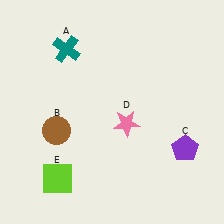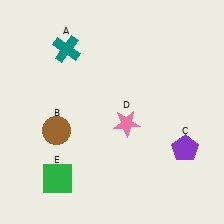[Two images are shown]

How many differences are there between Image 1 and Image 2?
There is 1 difference between the two images.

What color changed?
The square (E) changed from lime in Image 1 to green in Image 2.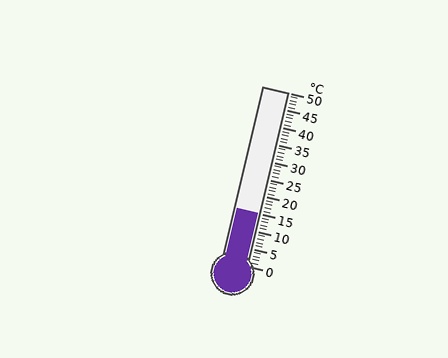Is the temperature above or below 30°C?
The temperature is below 30°C.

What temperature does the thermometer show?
The thermometer shows approximately 15°C.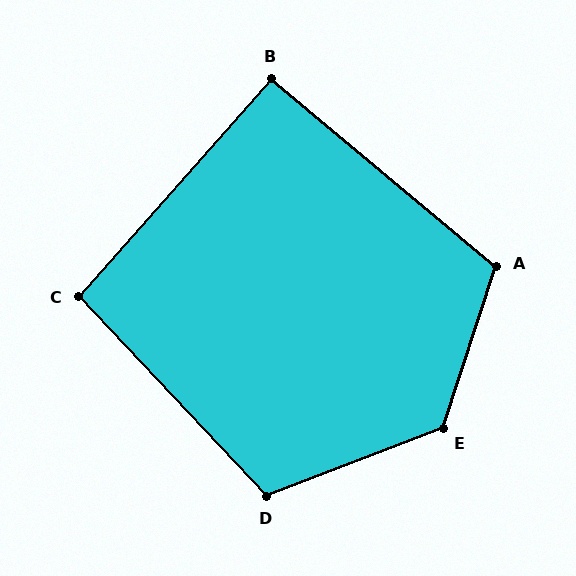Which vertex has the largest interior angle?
E, at approximately 129 degrees.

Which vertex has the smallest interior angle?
B, at approximately 92 degrees.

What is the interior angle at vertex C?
Approximately 95 degrees (obtuse).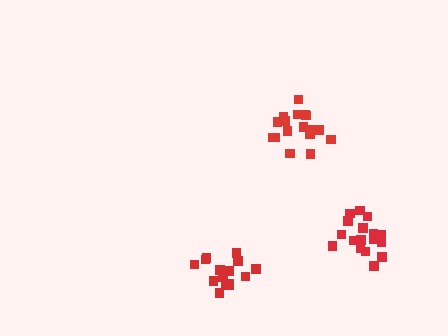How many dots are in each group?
Group 1: 19 dots, Group 2: 17 dots, Group 3: 15 dots (51 total).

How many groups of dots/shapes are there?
There are 3 groups.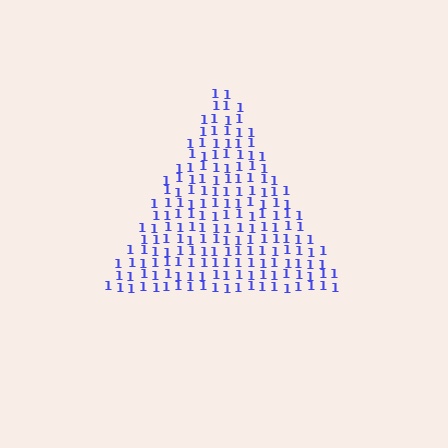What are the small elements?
The small elements are digit 1's.